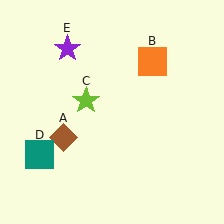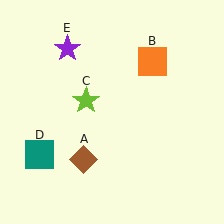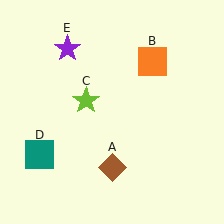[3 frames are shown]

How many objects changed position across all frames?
1 object changed position: brown diamond (object A).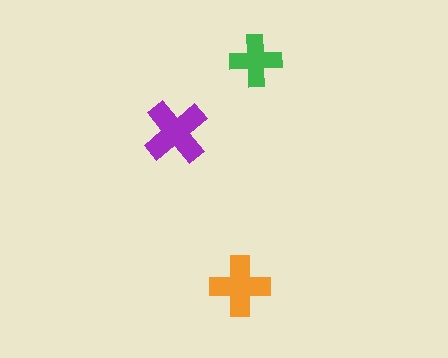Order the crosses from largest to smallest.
the purple one, the orange one, the green one.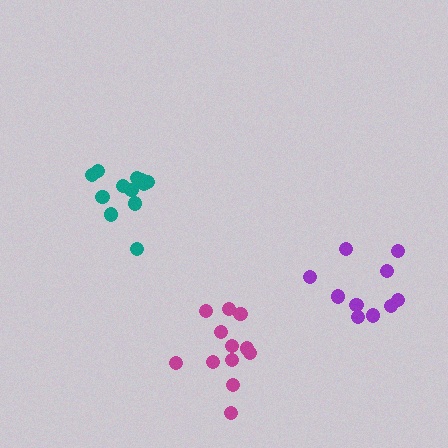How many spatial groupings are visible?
There are 3 spatial groupings.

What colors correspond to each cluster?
The clusters are colored: magenta, teal, purple.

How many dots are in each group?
Group 1: 12 dots, Group 2: 12 dots, Group 3: 10 dots (34 total).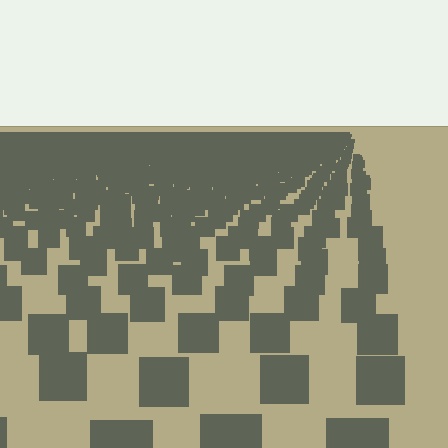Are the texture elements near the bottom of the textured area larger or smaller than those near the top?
Larger. Near the bottom, elements are closer to the viewer and appear at a bigger on-screen size.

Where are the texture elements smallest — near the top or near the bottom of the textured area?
Near the top.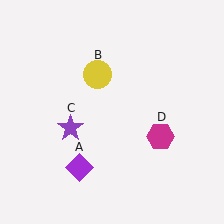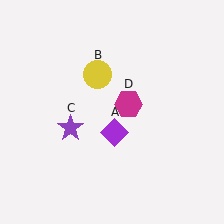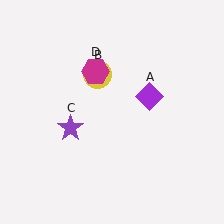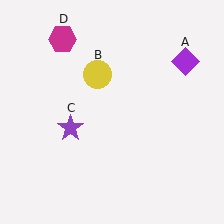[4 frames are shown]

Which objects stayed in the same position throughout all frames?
Yellow circle (object B) and purple star (object C) remained stationary.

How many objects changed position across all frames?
2 objects changed position: purple diamond (object A), magenta hexagon (object D).